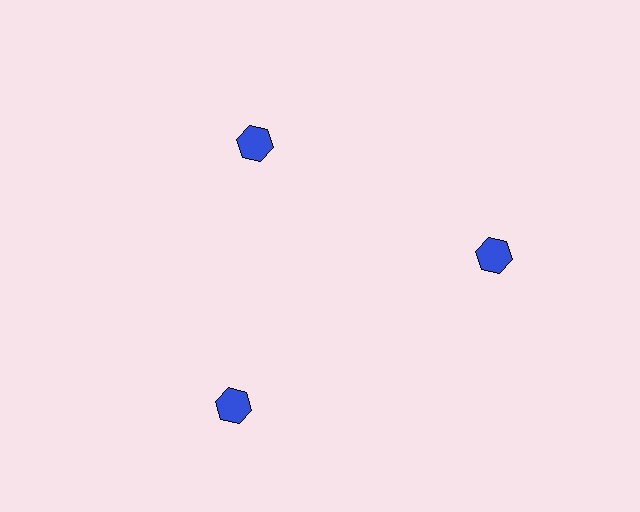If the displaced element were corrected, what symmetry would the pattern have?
It would have 3-fold rotational symmetry — the pattern would map onto itself every 120 degrees.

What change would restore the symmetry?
The symmetry would be restored by moving it outward, back onto the ring so that all 3 hexagons sit at equal angles and equal distance from the center.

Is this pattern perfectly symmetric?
No. The 3 blue hexagons are arranged in a ring, but one element near the 11 o'clock position is pulled inward toward the center, breaking the 3-fold rotational symmetry.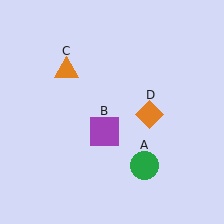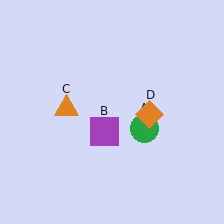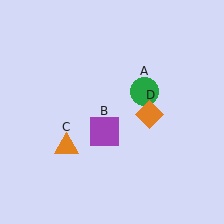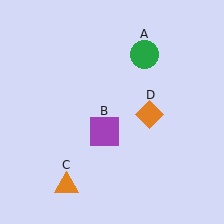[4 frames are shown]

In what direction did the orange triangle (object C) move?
The orange triangle (object C) moved down.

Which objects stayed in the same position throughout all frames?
Purple square (object B) and orange diamond (object D) remained stationary.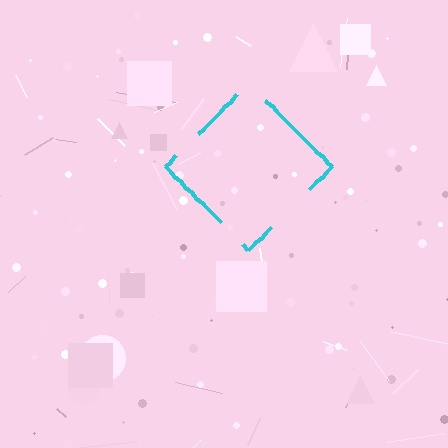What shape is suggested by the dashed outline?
The dashed outline suggests a diamond.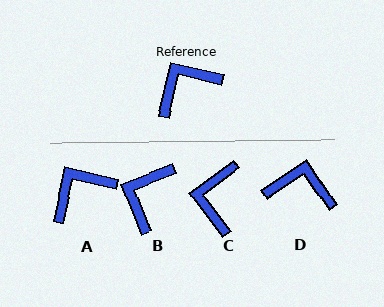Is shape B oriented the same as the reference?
No, it is off by about 34 degrees.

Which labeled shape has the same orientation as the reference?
A.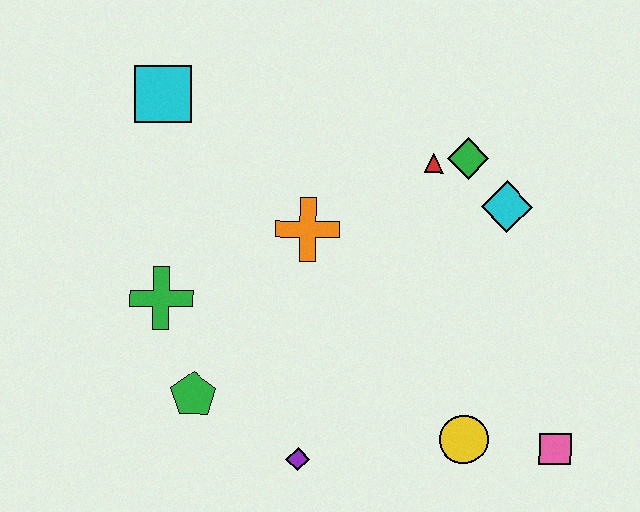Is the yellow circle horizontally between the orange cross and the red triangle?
No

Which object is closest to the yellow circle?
The pink square is closest to the yellow circle.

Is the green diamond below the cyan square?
Yes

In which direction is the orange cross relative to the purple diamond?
The orange cross is above the purple diamond.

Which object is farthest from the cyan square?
The pink square is farthest from the cyan square.